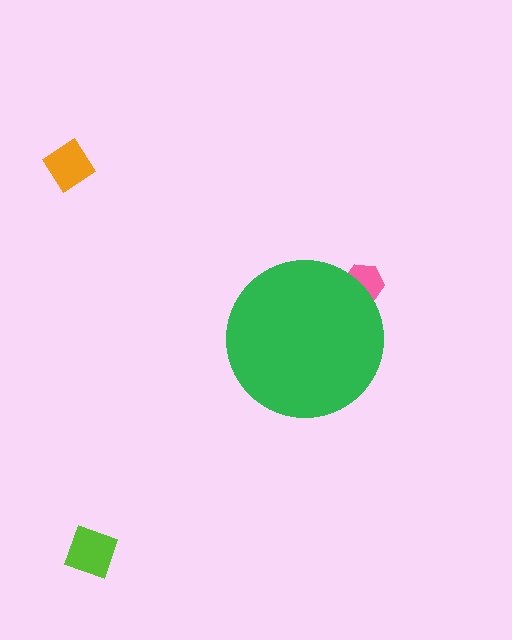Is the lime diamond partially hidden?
No, the lime diamond is fully visible.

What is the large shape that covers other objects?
A green circle.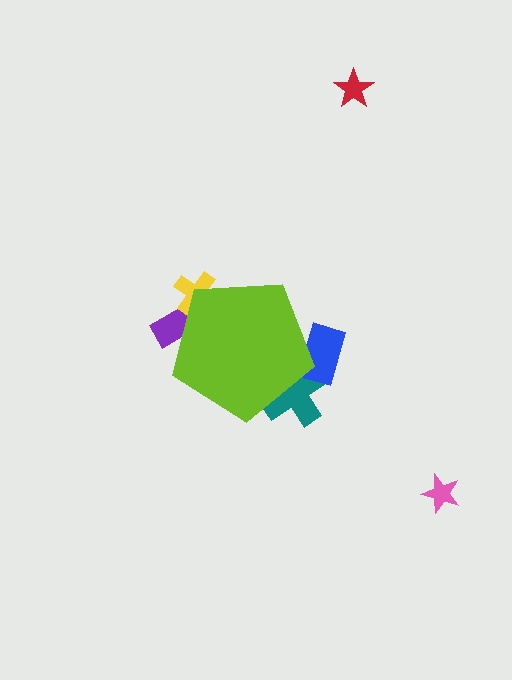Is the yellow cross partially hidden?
Yes, the yellow cross is partially hidden behind the lime pentagon.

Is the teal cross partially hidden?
Yes, the teal cross is partially hidden behind the lime pentagon.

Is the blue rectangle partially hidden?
Yes, the blue rectangle is partially hidden behind the lime pentagon.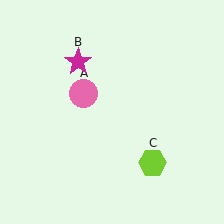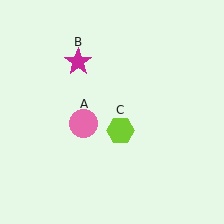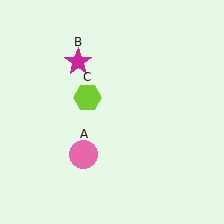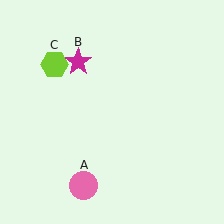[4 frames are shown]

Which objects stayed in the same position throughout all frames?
Magenta star (object B) remained stationary.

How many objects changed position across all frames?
2 objects changed position: pink circle (object A), lime hexagon (object C).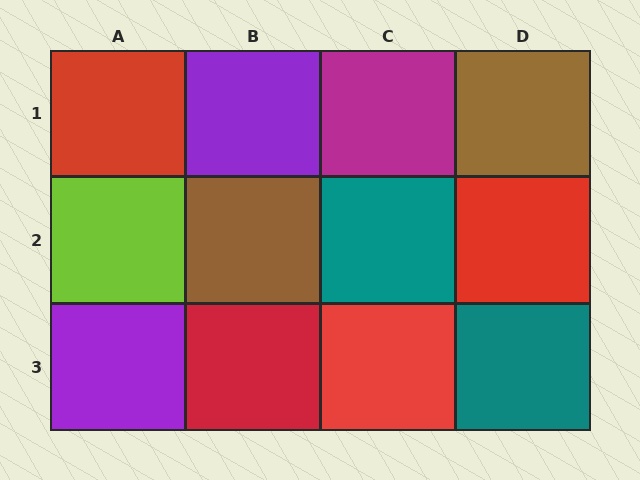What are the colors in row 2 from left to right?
Lime, brown, teal, red.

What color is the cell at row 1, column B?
Purple.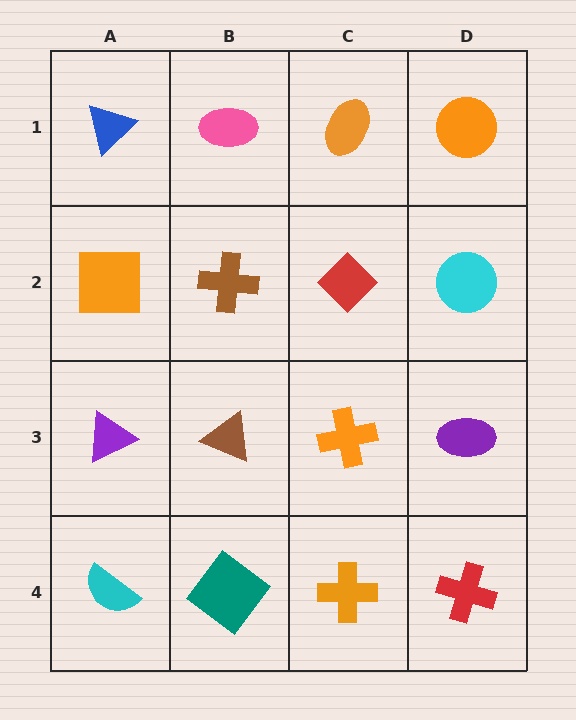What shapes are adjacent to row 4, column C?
An orange cross (row 3, column C), a teal diamond (row 4, column B), a red cross (row 4, column D).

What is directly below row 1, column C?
A red diamond.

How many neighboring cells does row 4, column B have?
3.